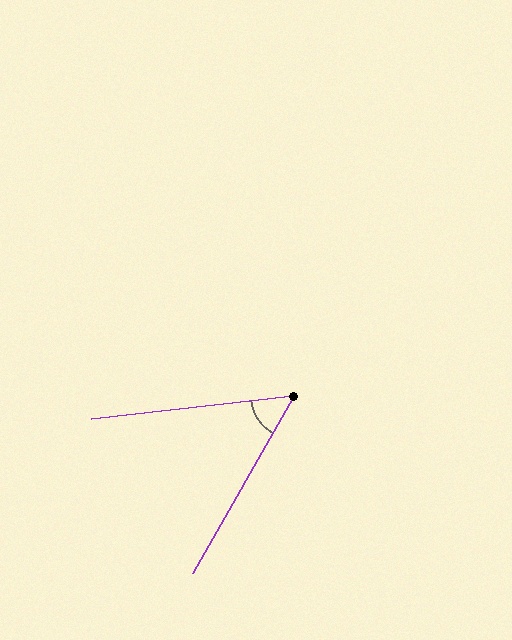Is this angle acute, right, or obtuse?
It is acute.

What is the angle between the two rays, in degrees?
Approximately 54 degrees.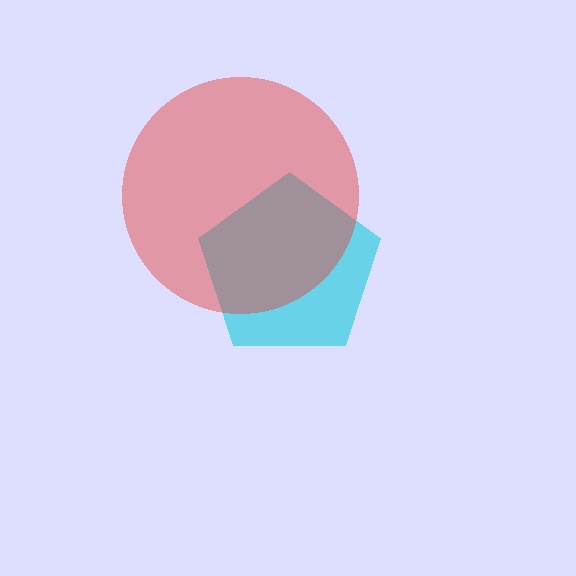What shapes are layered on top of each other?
The layered shapes are: a cyan pentagon, a red circle.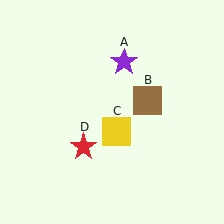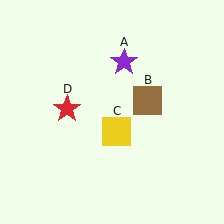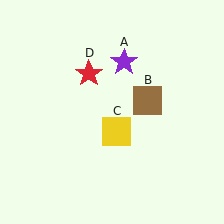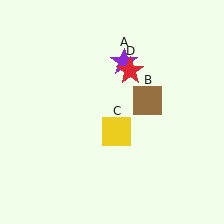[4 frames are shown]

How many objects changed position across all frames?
1 object changed position: red star (object D).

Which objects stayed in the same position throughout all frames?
Purple star (object A) and brown square (object B) and yellow square (object C) remained stationary.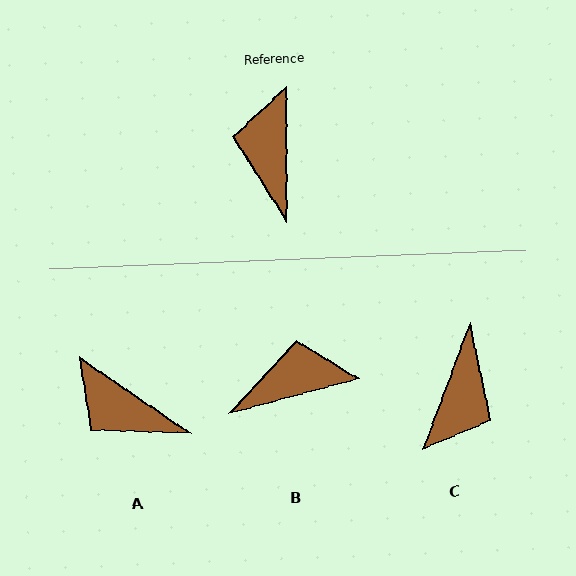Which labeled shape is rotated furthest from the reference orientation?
C, about 160 degrees away.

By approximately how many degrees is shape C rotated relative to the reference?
Approximately 160 degrees counter-clockwise.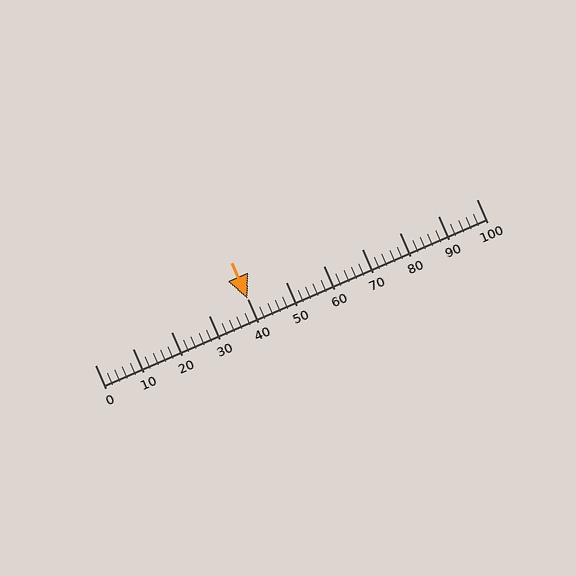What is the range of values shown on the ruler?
The ruler shows values from 0 to 100.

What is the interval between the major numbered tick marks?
The major tick marks are spaced 10 units apart.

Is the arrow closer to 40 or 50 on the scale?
The arrow is closer to 40.